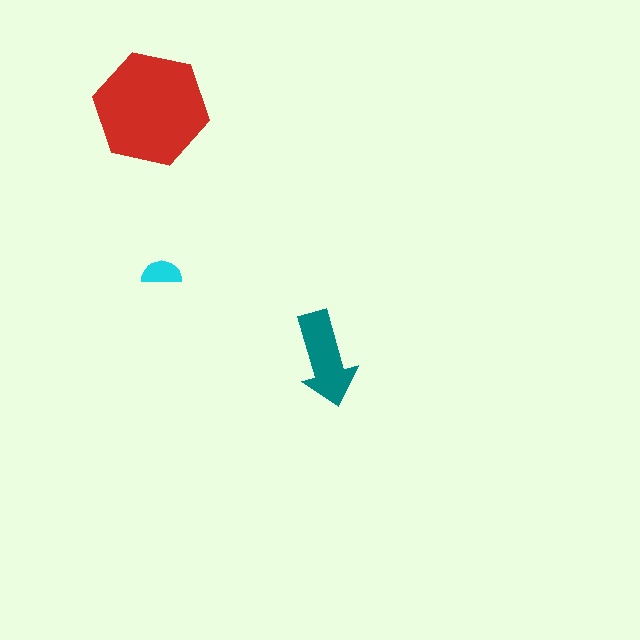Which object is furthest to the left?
The red hexagon is leftmost.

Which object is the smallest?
The cyan semicircle.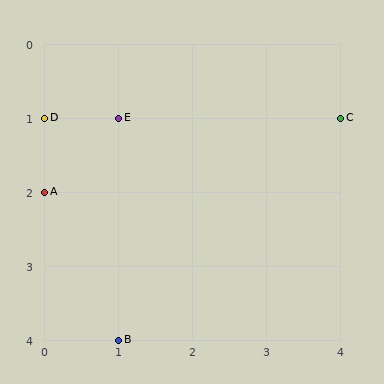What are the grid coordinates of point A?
Point A is at grid coordinates (0, 2).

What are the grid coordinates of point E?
Point E is at grid coordinates (1, 1).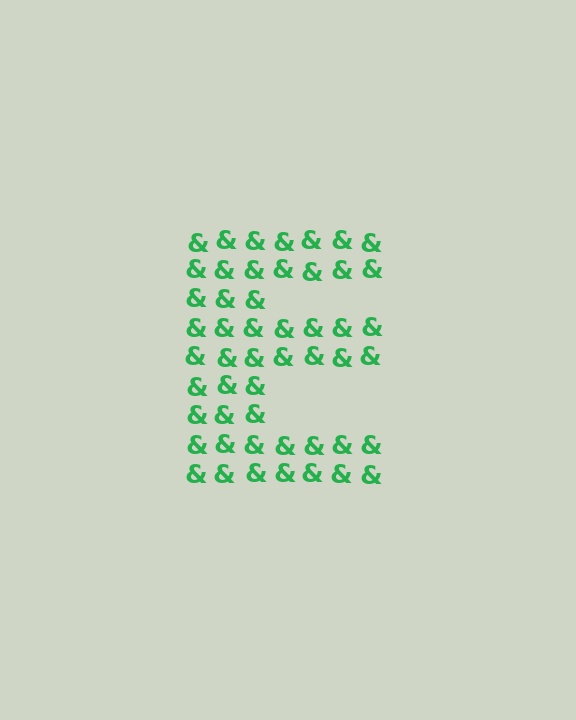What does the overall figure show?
The overall figure shows the letter E.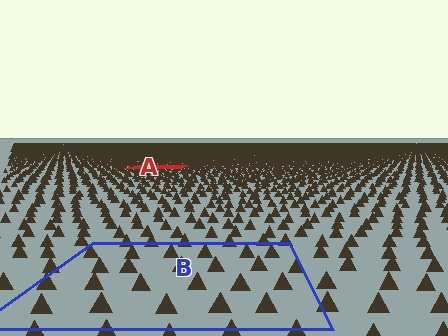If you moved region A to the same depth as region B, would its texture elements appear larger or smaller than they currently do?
They would appear larger. At a closer depth, the same texture elements are projected at a bigger on-screen size.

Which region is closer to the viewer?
Region B is closer. The texture elements there are larger and more spread out.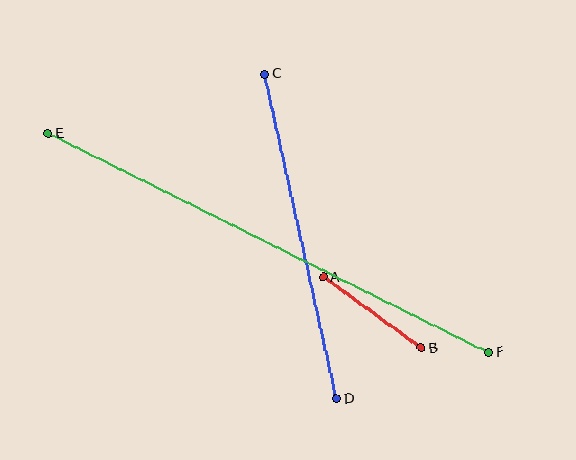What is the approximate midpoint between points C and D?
The midpoint is at approximately (300, 237) pixels.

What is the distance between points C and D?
The distance is approximately 333 pixels.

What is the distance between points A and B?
The distance is approximately 121 pixels.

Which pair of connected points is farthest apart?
Points E and F are farthest apart.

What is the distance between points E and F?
The distance is approximately 492 pixels.